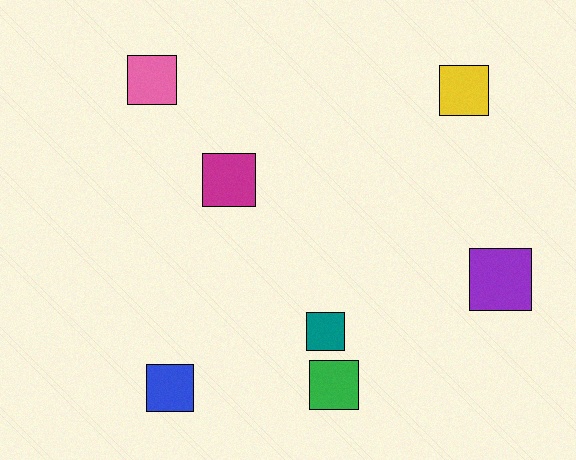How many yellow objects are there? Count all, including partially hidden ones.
There is 1 yellow object.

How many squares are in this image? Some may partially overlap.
There are 7 squares.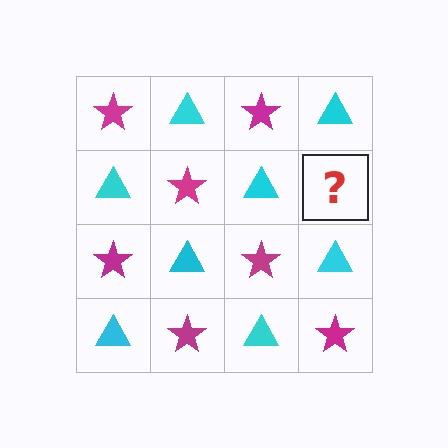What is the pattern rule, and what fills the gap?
The rule is that it alternates magenta star and cyan triangle in a checkerboard pattern. The gap should be filled with a magenta star.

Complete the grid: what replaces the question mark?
The question mark should be replaced with a magenta star.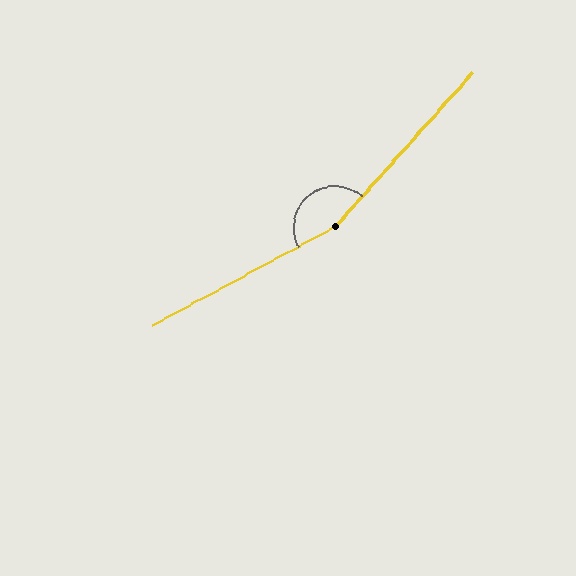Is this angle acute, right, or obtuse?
It is obtuse.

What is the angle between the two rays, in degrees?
Approximately 160 degrees.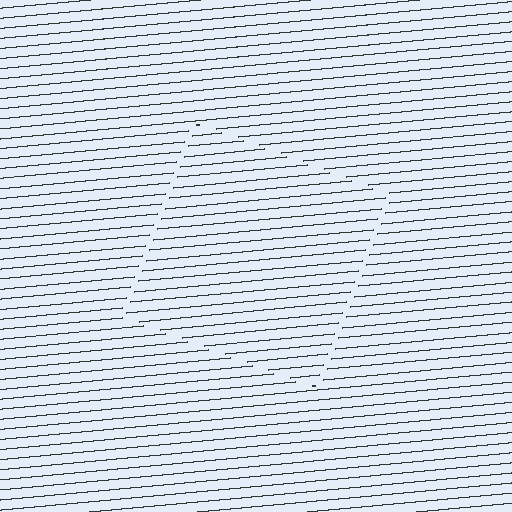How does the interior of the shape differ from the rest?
The interior of the shape contains the same grating, shifted by half a period — the contour is defined by the phase discontinuity where line-ends from the inner and outer gratings abut.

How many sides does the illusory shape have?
4 sides — the line-ends trace a square.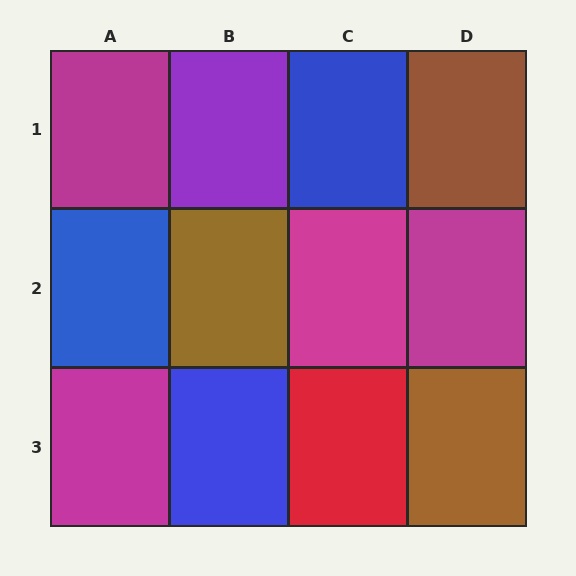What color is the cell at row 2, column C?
Magenta.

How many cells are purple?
1 cell is purple.